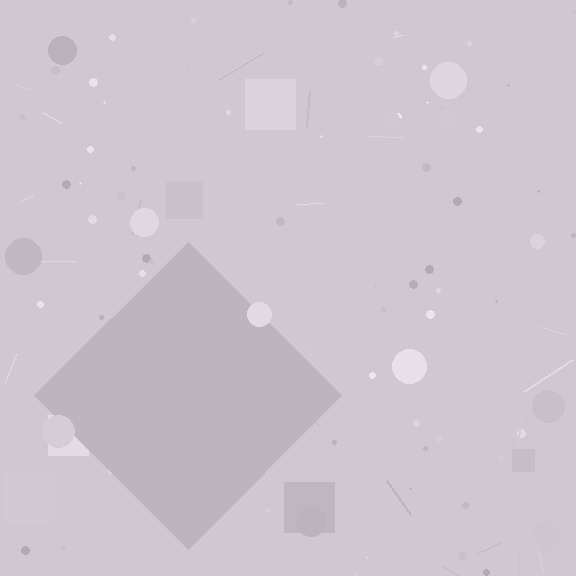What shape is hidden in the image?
A diamond is hidden in the image.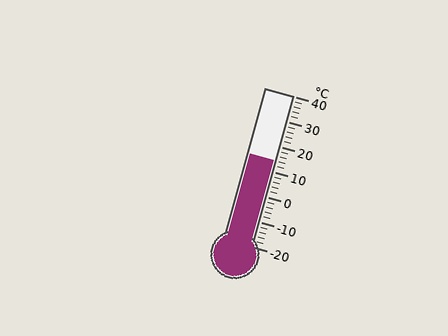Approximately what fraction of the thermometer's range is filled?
The thermometer is filled to approximately 55% of its range.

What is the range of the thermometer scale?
The thermometer scale ranges from -20°C to 40°C.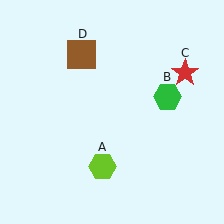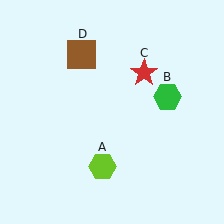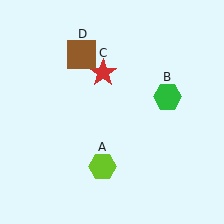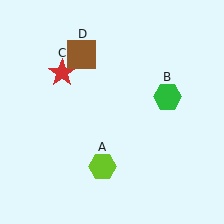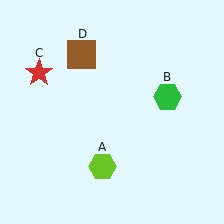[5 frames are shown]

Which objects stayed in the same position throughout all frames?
Lime hexagon (object A) and green hexagon (object B) and brown square (object D) remained stationary.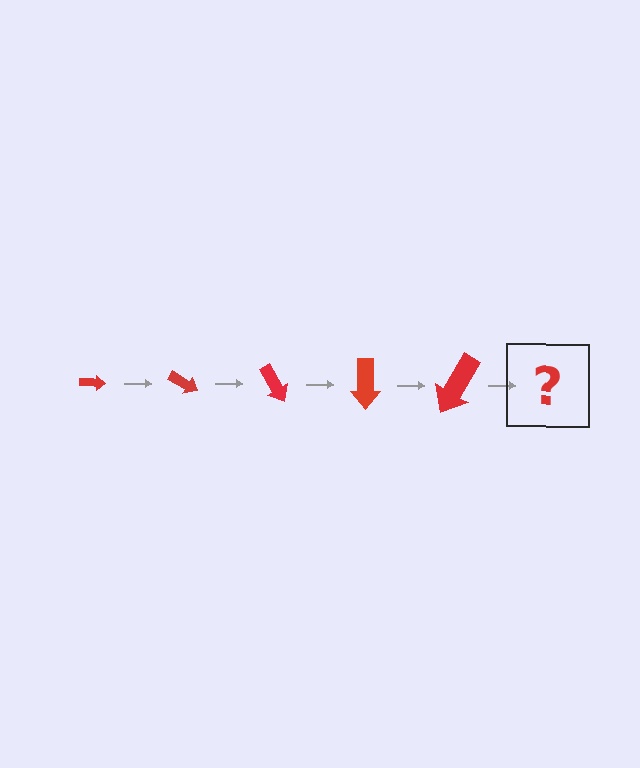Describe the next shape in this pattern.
It should be an arrow, larger than the previous one and rotated 150 degrees from the start.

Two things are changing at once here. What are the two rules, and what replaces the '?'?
The two rules are that the arrow grows larger each step and it rotates 30 degrees each step. The '?' should be an arrow, larger than the previous one and rotated 150 degrees from the start.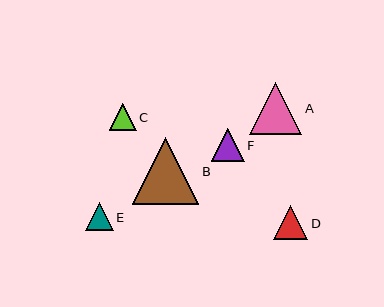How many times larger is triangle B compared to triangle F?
Triangle B is approximately 2.0 times the size of triangle F.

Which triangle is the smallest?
Triangle C is the smallest with a size of approximately 27 pixels.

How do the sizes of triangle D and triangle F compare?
Triangle D and triangle F are approximately the same size.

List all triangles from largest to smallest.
From largest to smallest: B, A, D, F, E, C.